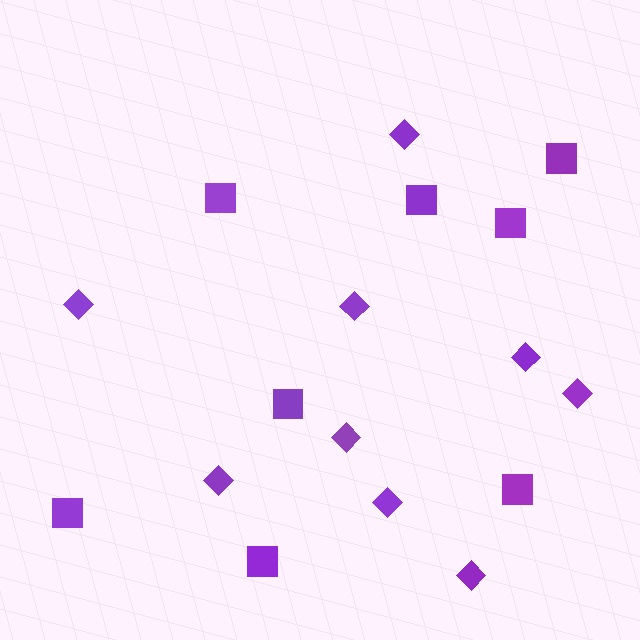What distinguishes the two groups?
There are 2 groups: one group of squares (8) and one group of diamonds (9).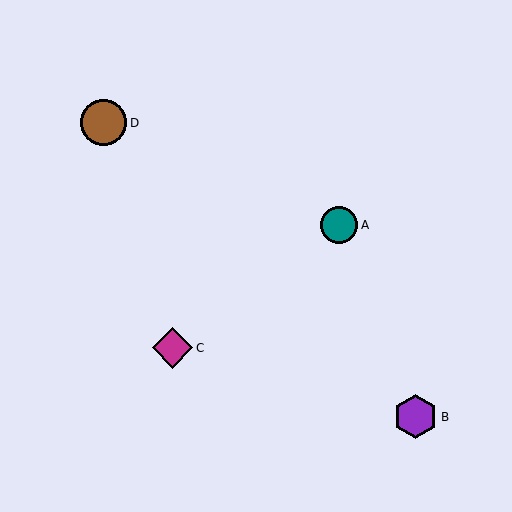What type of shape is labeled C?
Shape C is a magenta diamond.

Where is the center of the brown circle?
The center of the brown circle is at (103, 123).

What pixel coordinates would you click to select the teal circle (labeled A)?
Click at (339, 225) to select the teal circle A.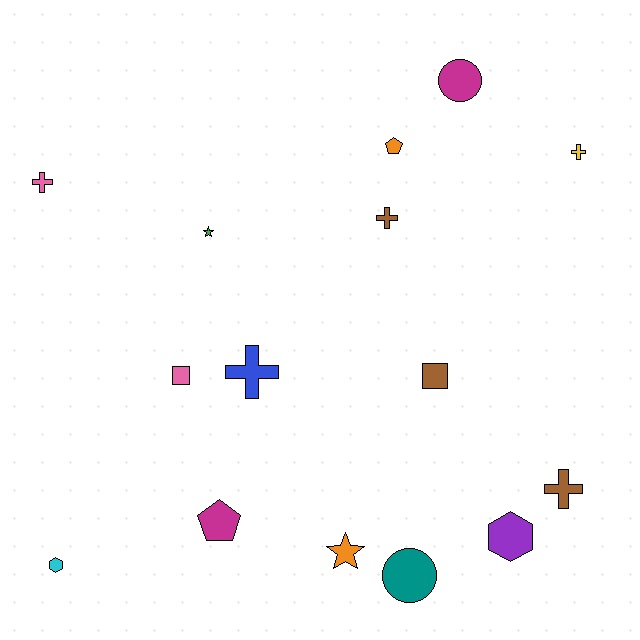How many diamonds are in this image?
There are no diamonds.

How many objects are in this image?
There are 15 objects.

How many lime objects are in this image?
There are no lime objects.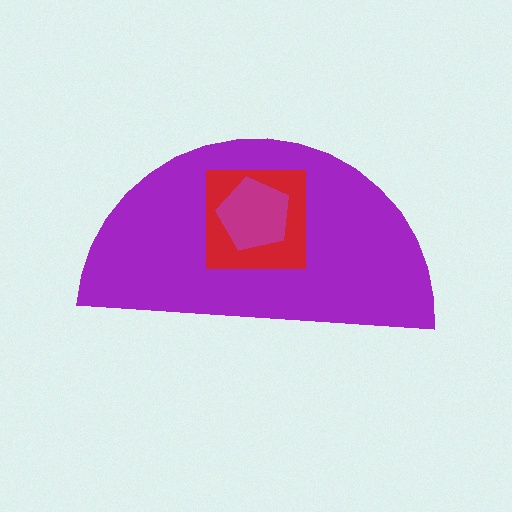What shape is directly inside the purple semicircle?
The red square.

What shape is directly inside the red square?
The magenta pentagon.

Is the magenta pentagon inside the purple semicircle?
Yes.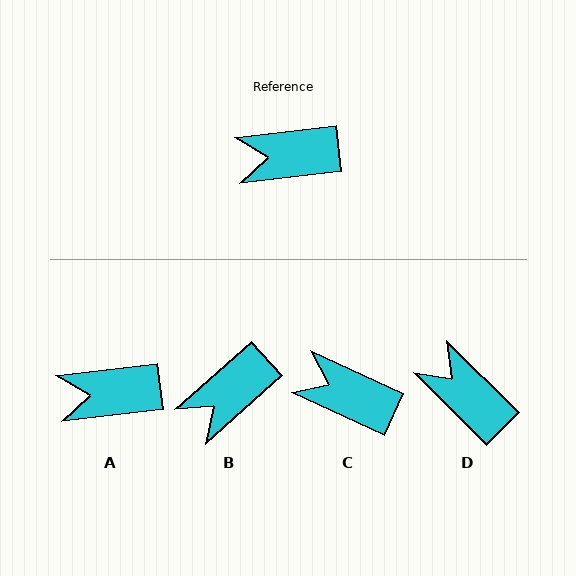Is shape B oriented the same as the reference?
No, it is off by about 35 degrees.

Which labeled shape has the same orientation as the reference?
A.